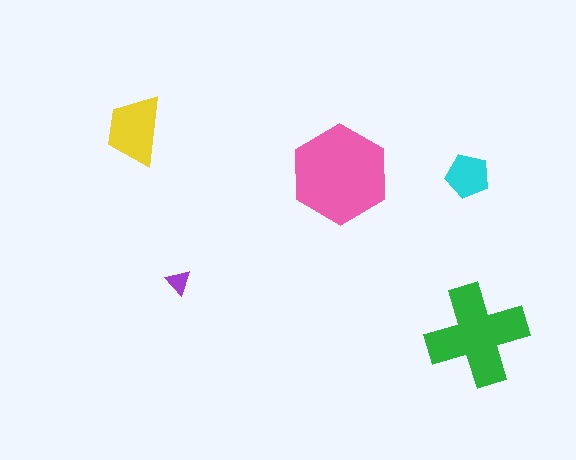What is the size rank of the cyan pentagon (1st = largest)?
4th.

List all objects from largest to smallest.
The pink hexagon, the green cross, the yellow trapezoid, the cyan pentagon, the purple triangle.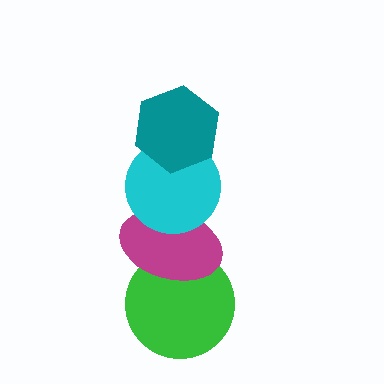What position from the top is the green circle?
The green circle is 4th from the top.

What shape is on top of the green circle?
The magenta ellipse is on top of the green circle.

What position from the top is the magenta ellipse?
The magenta ellipse is 3rd from the top.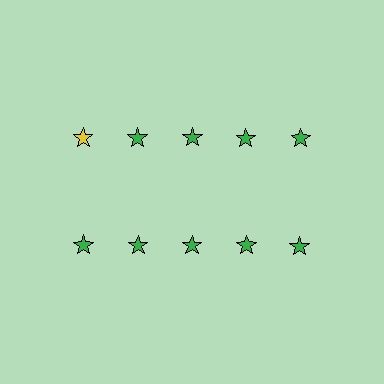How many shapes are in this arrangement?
There are 10 shapes arranged in a grid pattern.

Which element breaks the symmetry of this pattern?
The yellow star in the top row, leftmost column breaks the symmetry. All other shapes are green stars.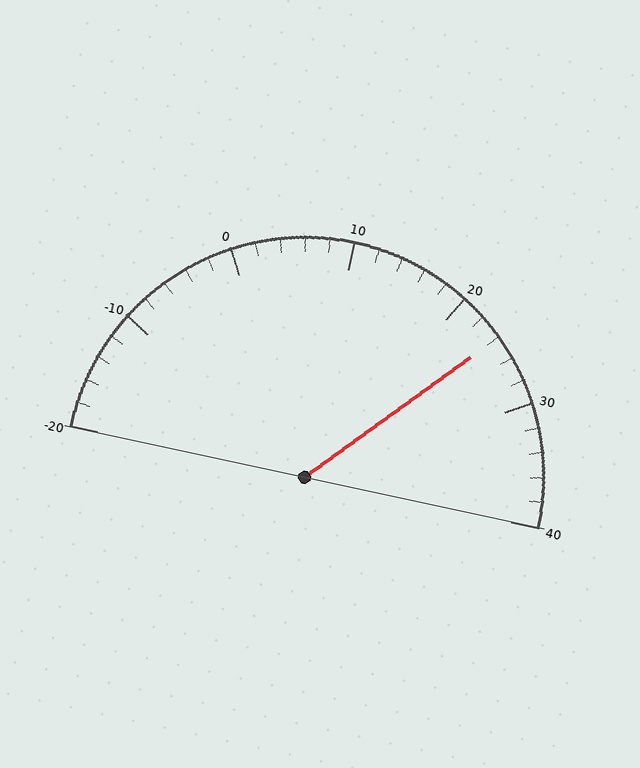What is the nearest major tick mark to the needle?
The nearest major tick mark is 20.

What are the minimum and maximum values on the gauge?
The gauge ranges from -20 to 40.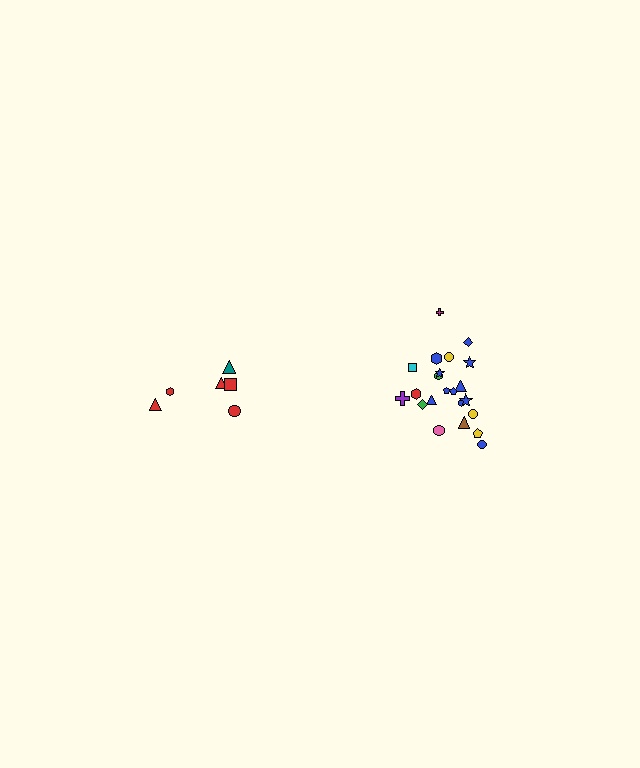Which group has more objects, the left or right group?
The right group.